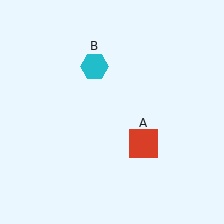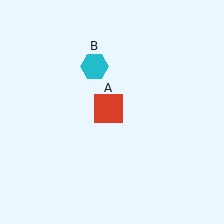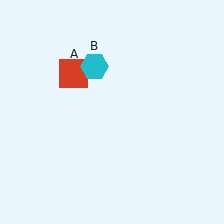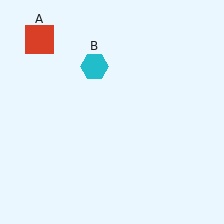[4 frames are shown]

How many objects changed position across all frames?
1 object changed position: red square (object A).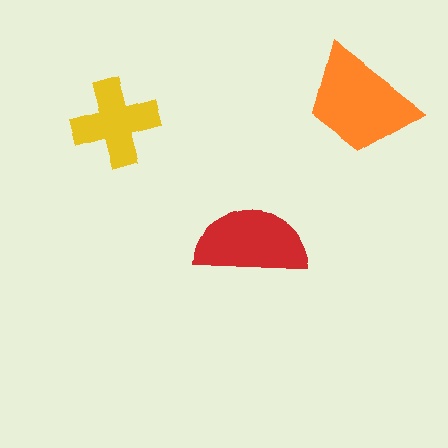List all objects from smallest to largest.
The yellow cross, the red semicircle, the orange trapezoid.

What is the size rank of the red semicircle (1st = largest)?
2nd.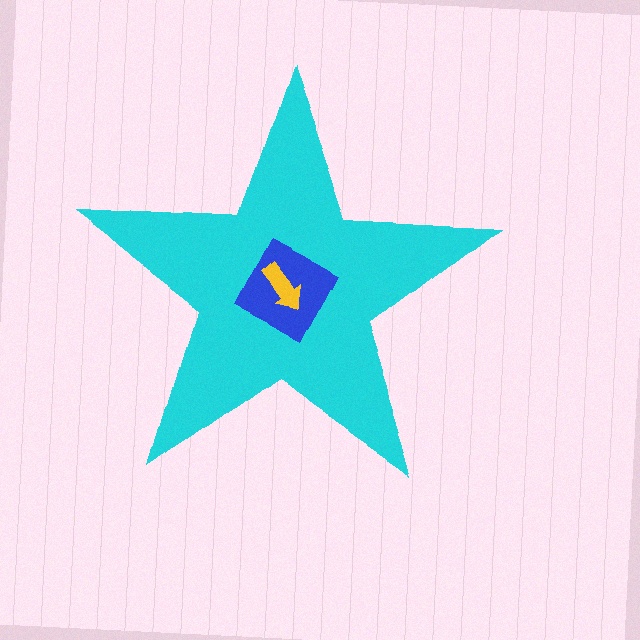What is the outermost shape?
The cyan star.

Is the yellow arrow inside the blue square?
Yes.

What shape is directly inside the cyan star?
The blue square.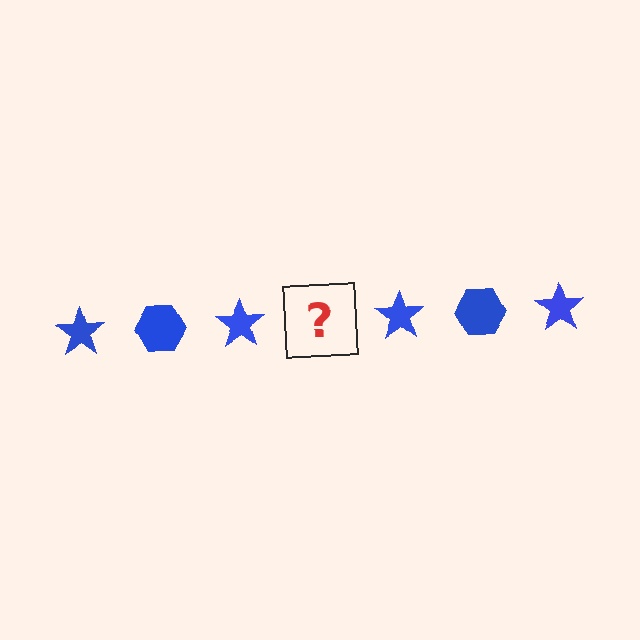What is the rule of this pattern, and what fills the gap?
The rule is that the pattern cycles through star, hexagon shapes in blue. The gap should be filled with a blue hexagon.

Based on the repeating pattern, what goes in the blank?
The blank should be a blue hexagon.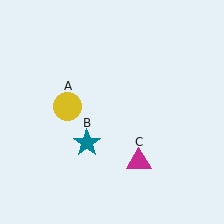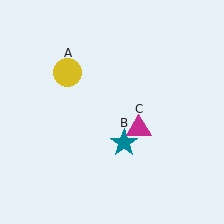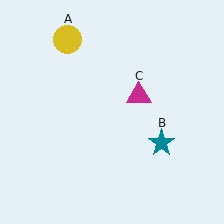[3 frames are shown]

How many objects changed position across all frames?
3 objects changed position: yellow circle (object A), teal star (object B), magenta triangle (object C).